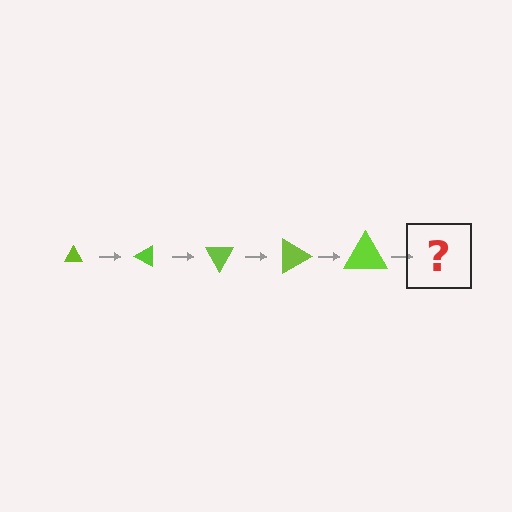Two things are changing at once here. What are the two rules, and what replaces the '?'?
The two rules are that the triangle grows larger each step and it rotates 30 degrees each step. The '?' should be a triangle, larger than the previous one and rotated 150 degrees from the start.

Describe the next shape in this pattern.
It should be a triangle, larger than the previous one and rotated 150 degrees from the start.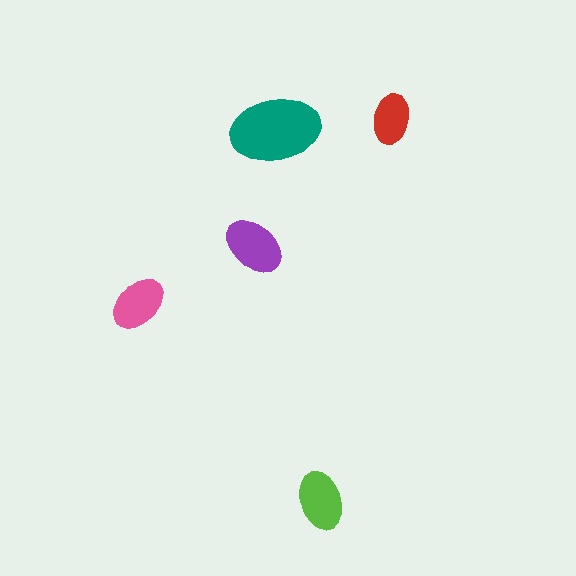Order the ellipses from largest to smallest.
the teal one, the purple one, the lime one, the pink one, the red one.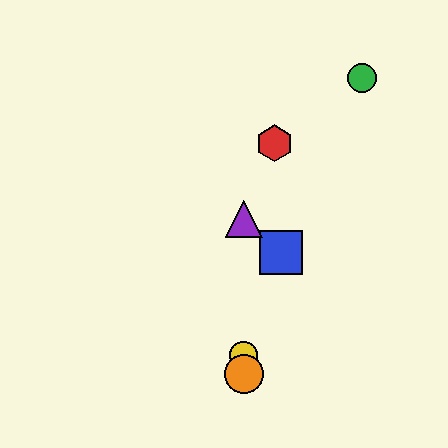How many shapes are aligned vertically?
3 shapes (the yellow circle, the purple triangle, the orange circle) are aligned vertically.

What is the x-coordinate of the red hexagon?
The red hexagon is at x≈275.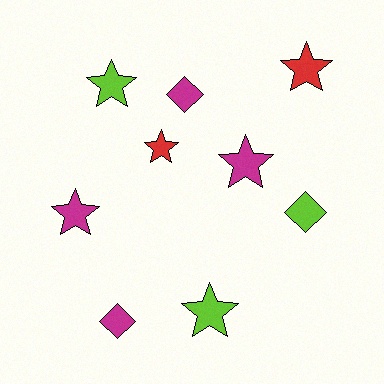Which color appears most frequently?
Magenta, with 4 objects.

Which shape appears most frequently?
Star, with 6 objects.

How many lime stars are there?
There are 2 lime stars.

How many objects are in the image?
There are 9 objects.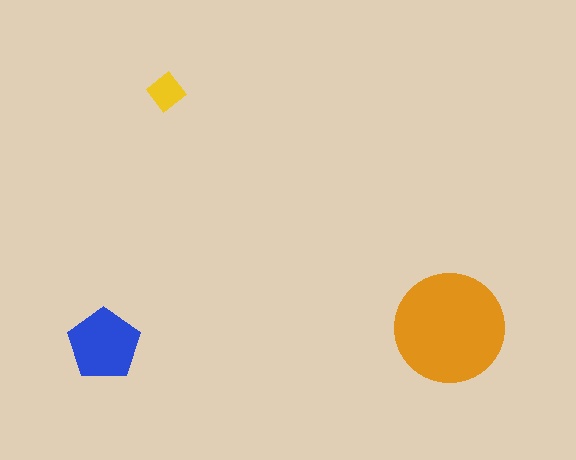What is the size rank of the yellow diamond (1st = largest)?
3rd.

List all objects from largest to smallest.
The orange circle, the blue pentagon, the yellow diamond.